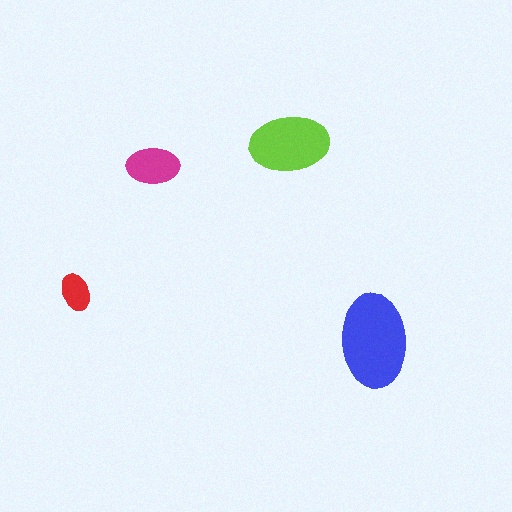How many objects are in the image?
There are 4 objects in the image.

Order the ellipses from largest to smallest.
the blue one, the lime one, the magenta one, the red one.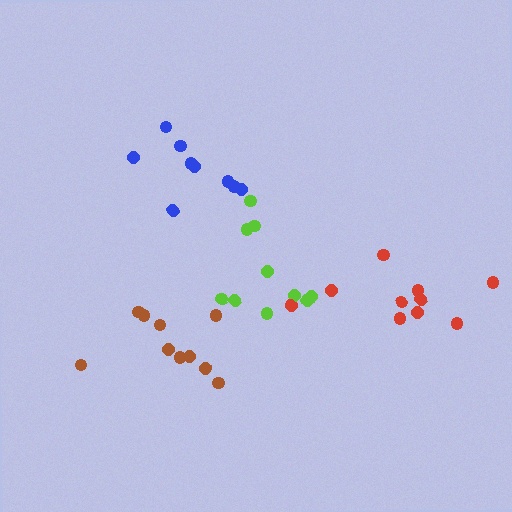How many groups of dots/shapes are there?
There are 4 groups.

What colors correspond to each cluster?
The clusters are colored: blue, lime, red, brown.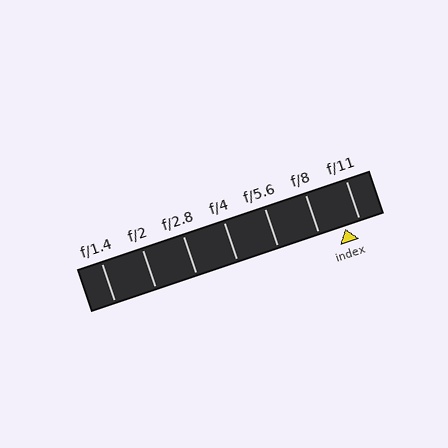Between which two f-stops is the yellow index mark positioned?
The index mark is between f/8 and f/11.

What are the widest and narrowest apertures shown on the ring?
The widest aperture shown is f/1.4 and the narrowest is f/11.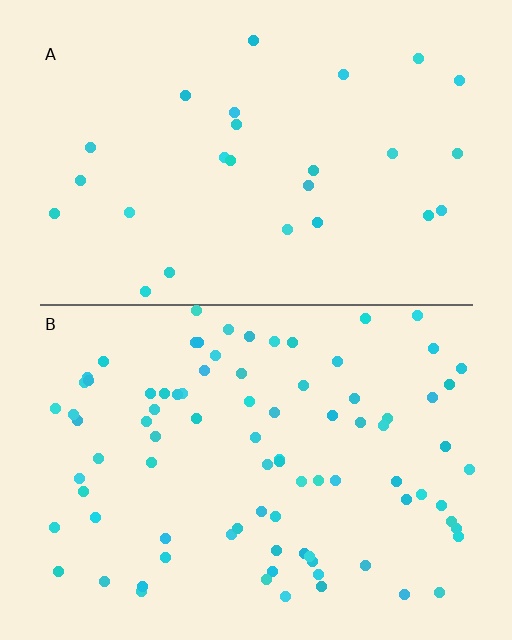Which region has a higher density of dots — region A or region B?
B (the bottom).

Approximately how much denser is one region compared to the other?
Approximately 3.3× — region B over region A.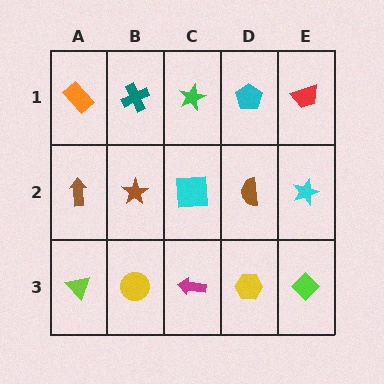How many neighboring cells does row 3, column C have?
3.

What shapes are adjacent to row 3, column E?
A cyan star (row 2, column E), a yellow hexagon (row 3, column D).